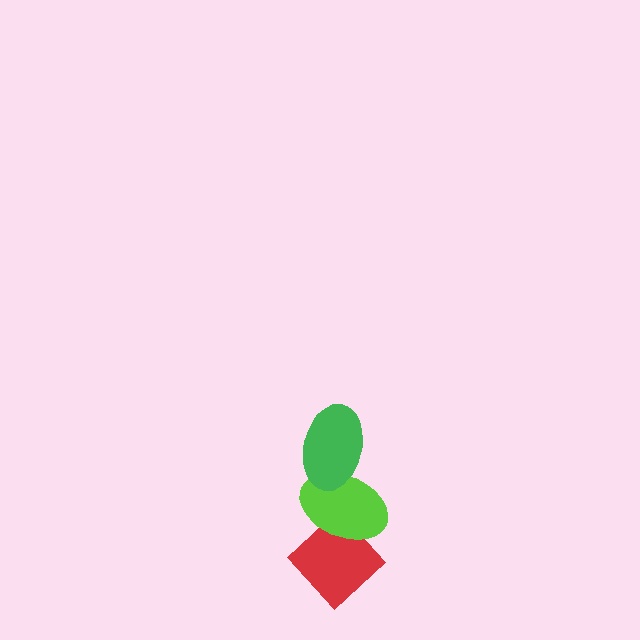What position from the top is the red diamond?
The red diamond is 3rd from the top.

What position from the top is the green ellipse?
The green ellipse is 1st from the top.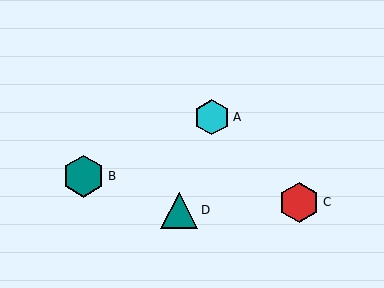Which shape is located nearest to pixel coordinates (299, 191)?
The red hexagon (labeled C) at (299, 202) is nearest to that location.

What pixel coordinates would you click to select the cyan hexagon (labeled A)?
Click at (212, 117) to select the cyan hexagon A.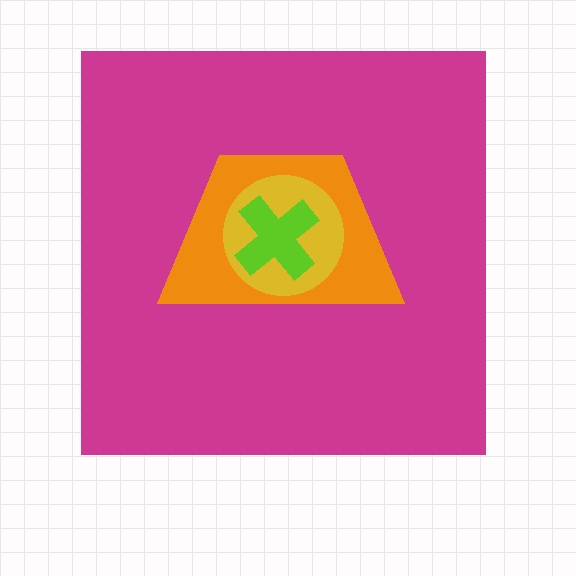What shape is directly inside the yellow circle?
The lime cross.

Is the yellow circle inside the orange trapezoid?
Yes.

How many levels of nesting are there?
4.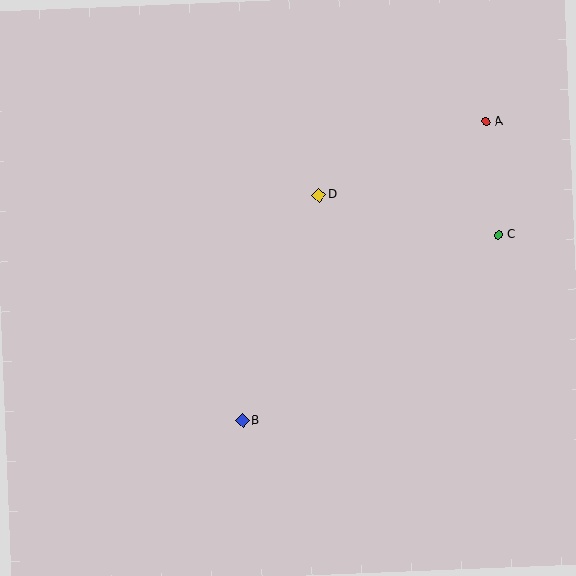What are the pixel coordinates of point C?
Point C is at (498, 235).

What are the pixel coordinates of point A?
Point A is at (486, 122).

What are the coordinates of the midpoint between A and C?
The midpoint between A and C is at (492, 178).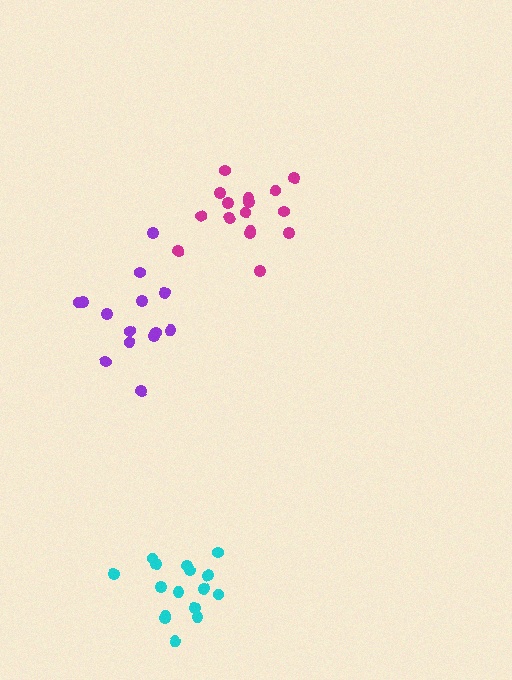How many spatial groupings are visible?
There are 3 spatial groupings.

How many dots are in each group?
Group 1: 16 dots, Group 2: 16 dots, Group 3: 14 dots (46 total).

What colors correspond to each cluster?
The clusters are colored: cyan, magenta, purple.